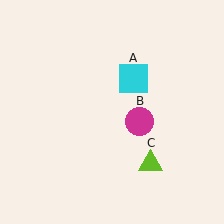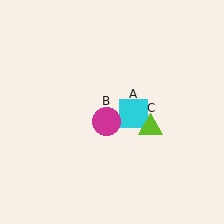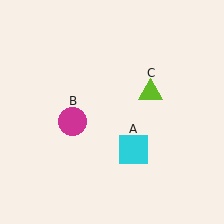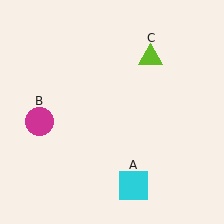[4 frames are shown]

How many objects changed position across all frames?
3 objects changed position: cyan square (object A), magenta circle (object B), lime triangle (object C).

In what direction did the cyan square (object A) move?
The cyan square (object A) moved down.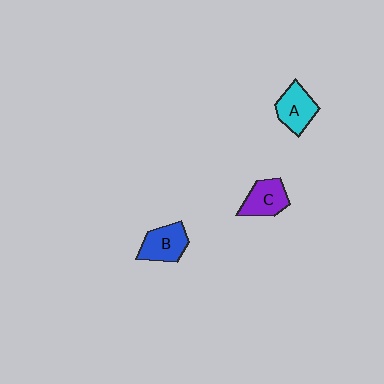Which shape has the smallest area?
Shape C (purple).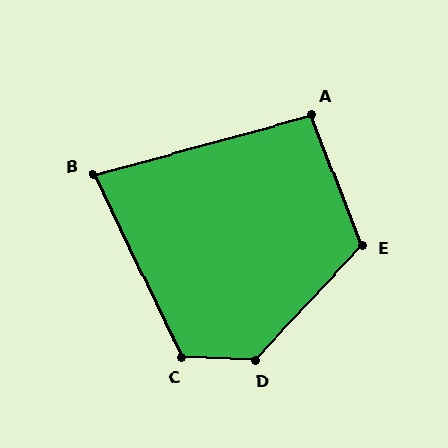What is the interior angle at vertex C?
Approximately 118 degrees (obtuse).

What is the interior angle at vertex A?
Approximately 96 degrees (obtuse).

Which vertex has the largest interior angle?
D, at approximately 131 degrees.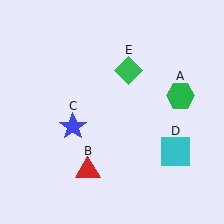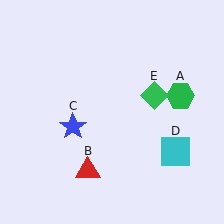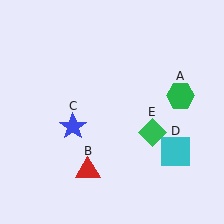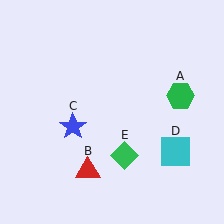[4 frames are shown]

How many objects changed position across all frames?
1 object changed position: green diamond (object E).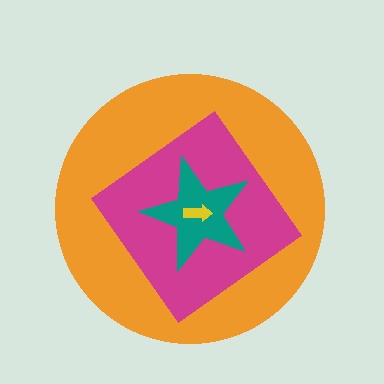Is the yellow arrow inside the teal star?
Yes.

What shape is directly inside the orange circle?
The magenta diamond.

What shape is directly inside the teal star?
The yellow arrow.